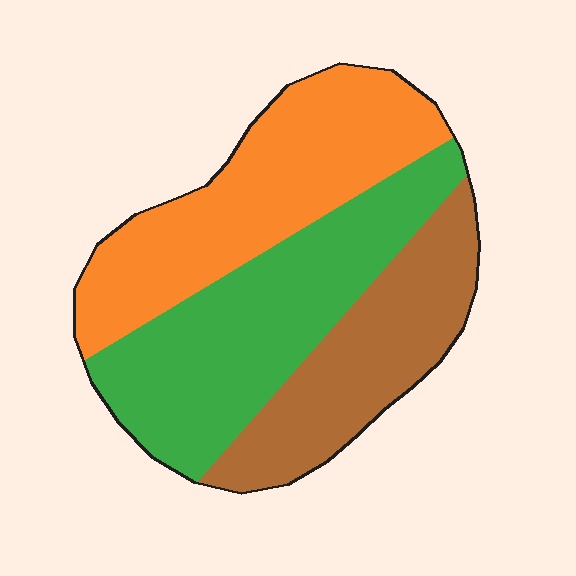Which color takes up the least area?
Brown, at roughly 25%.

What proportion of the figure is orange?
Orange takes up about three eighths (3/8) of the figure.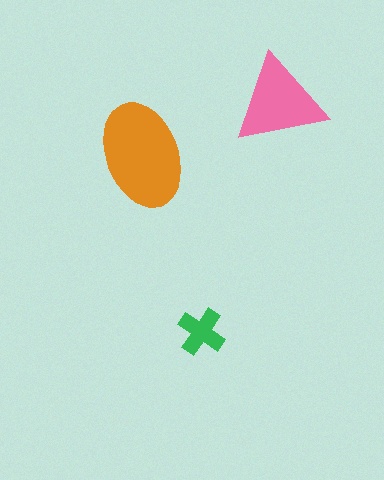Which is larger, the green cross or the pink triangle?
The pink triangle.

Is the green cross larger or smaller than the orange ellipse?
Smaller.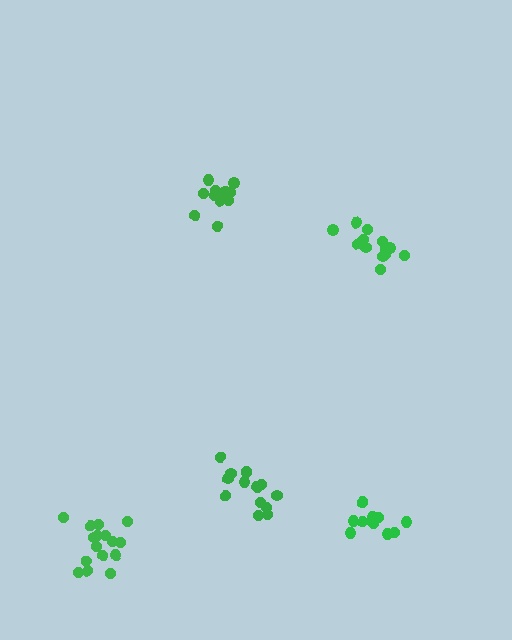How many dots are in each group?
Group 1: 13 dots, Group 2: 14 dots, Group 3: 12 dots, Group 4: 12 dots, Group 5: 16 dots (67 total).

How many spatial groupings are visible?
There are 5 spatial groupings.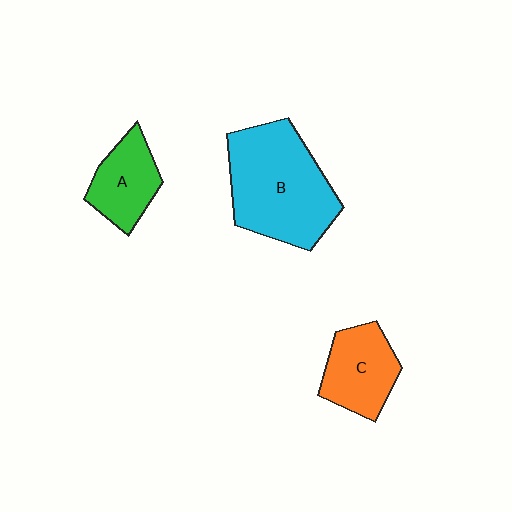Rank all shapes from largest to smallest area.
From largest to smallest: B (cyan), C (orange), A (green).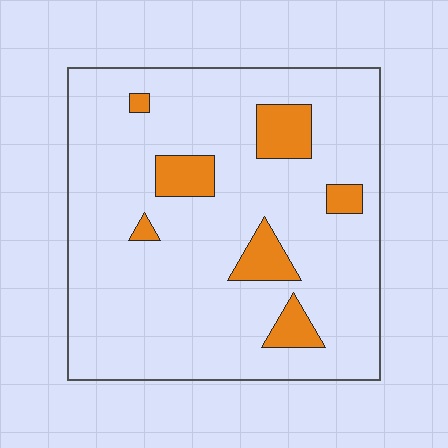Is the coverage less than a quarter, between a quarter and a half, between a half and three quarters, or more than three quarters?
Less than a quarter.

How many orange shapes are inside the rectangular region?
7.